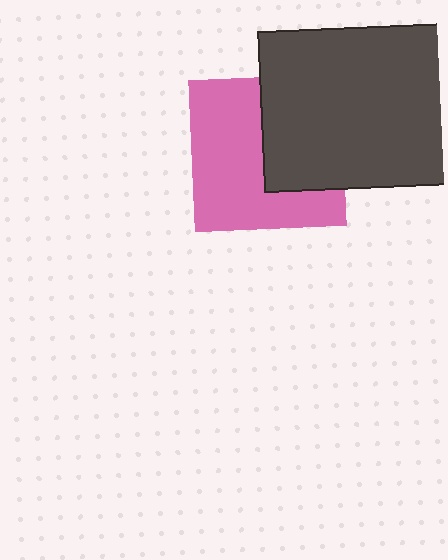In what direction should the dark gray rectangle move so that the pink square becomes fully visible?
The dark gray rectangle should move right. That is the shortest direction to clear the overlap and leave the pink square fully visible.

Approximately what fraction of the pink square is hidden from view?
Roughly 41% of the pink square is hidden behind the dark gray rectangle.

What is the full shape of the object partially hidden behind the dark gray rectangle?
The partially hidden object is a pink square.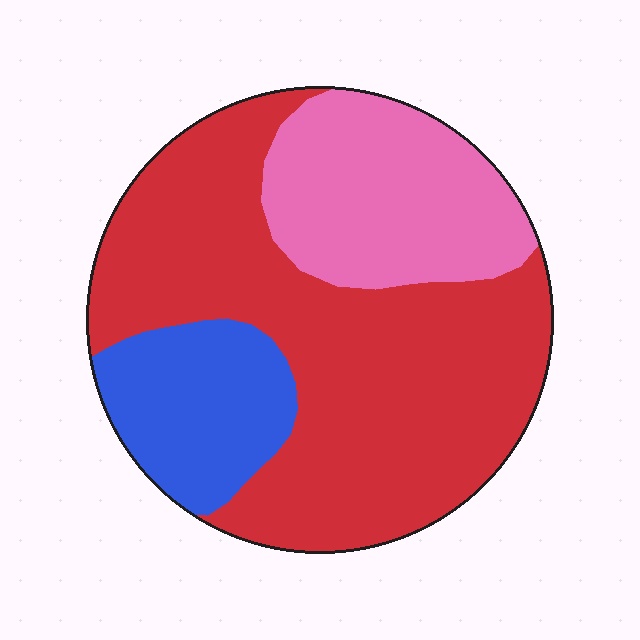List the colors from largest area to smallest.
From largest to smallest: red, pink, blue.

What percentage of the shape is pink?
Pink covers about 25% of the shape.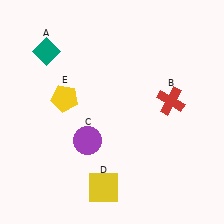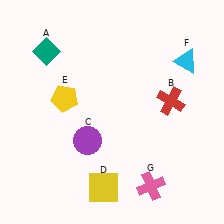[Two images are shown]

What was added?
A cyan triangle (F), a pink cross (G) were added in Image 2.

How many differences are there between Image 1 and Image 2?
There are 2 differences between the two images.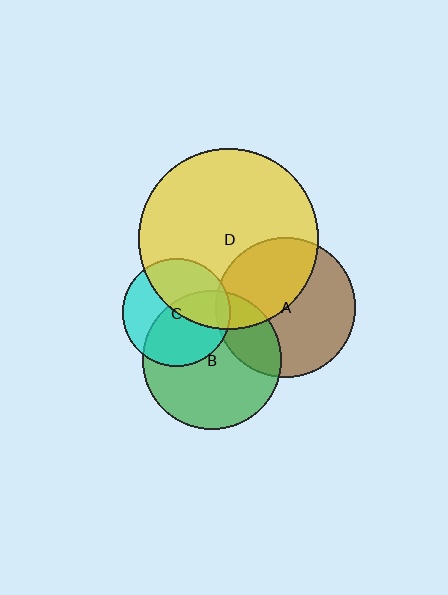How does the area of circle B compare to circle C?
Approximately 1.7 times.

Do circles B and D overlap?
Yes.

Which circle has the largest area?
Circle D (yellow).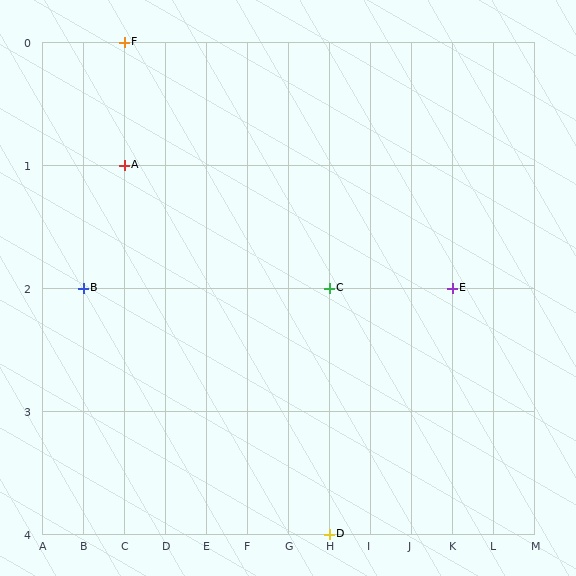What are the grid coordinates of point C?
Point C is at grid coordinates (H, 2).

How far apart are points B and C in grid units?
Points B and C are 6 columns apart.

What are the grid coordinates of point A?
Point A is at grid coordinates (C, 1).